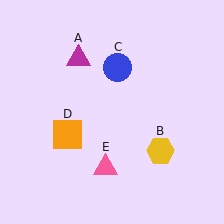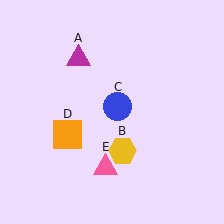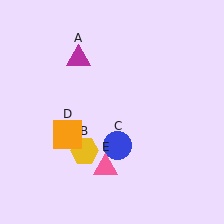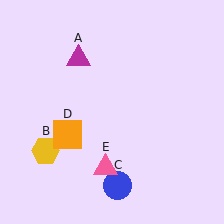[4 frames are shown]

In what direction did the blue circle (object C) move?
The blue circle (object C) moved down.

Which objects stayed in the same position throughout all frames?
Magenta triangle (object A) and orange square (object D) and pink triangle (object E) remained stationary.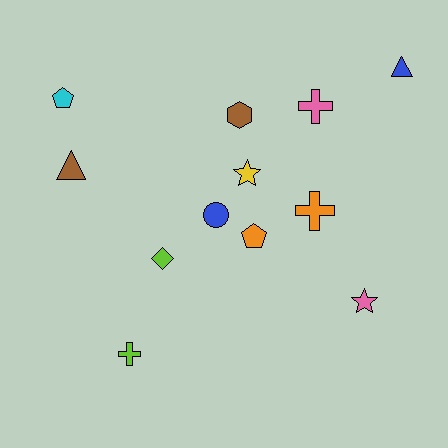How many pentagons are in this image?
There are 2 pentagons.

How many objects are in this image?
There are 12 objects.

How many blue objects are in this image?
There are 2 blue objects.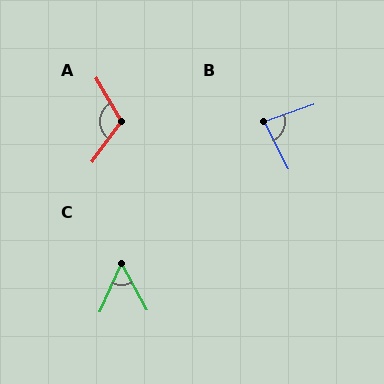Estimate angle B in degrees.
Approximately 82 degrees.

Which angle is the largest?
A, at approximately 114 degrees.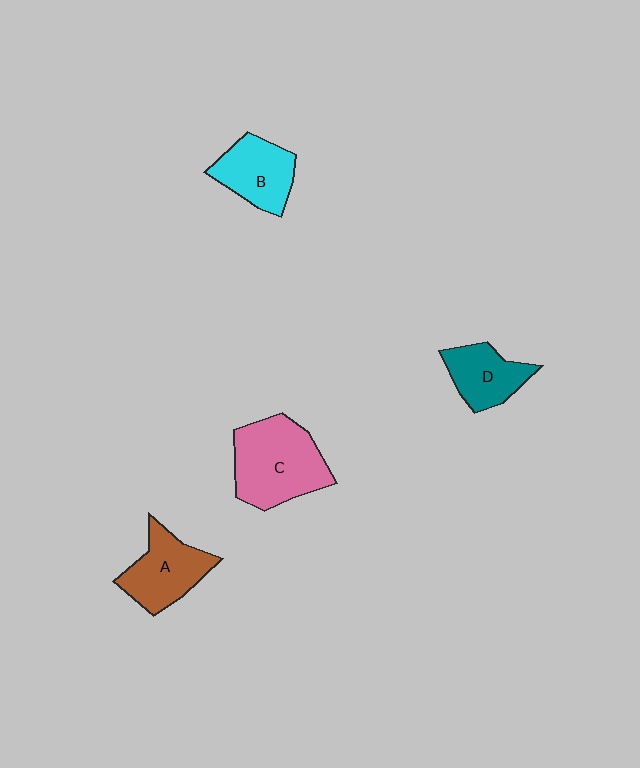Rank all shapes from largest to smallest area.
From largest to smallest: C (pink), A (brown), B (cyan), D (teal).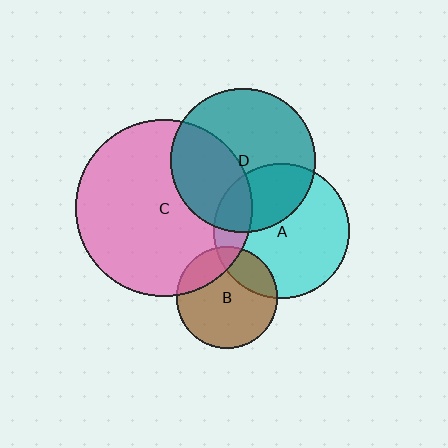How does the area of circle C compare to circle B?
Approximately 3.1 times.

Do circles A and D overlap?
Yes.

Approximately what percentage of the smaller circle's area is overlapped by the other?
Approximately 35%.